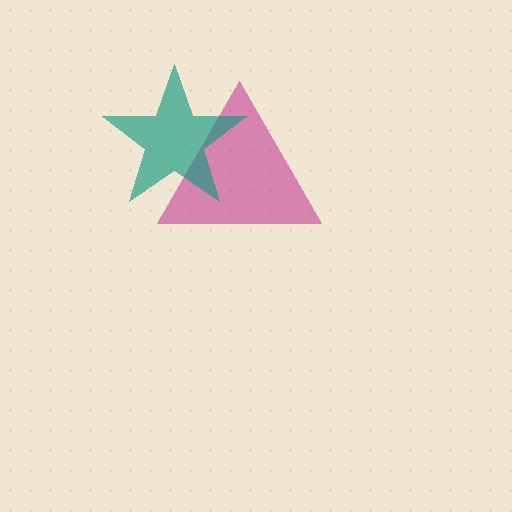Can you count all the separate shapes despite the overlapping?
Yes, there are 2 separate shapes.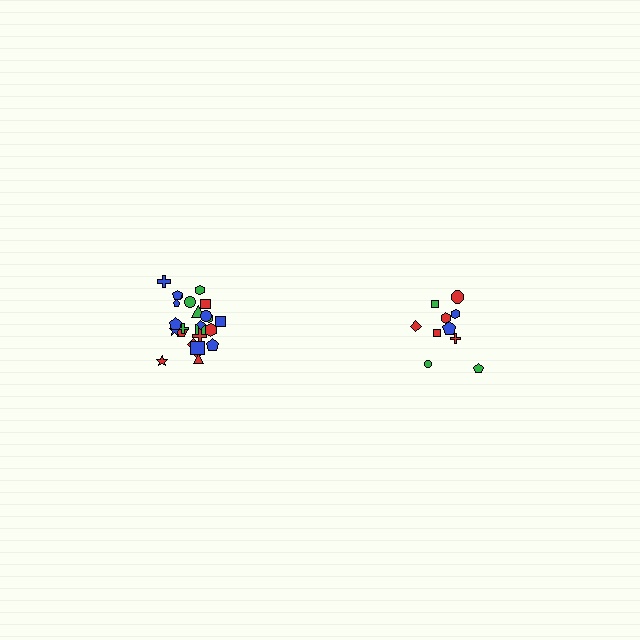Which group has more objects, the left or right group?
The left group.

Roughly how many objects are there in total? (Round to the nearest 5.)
Roughly 35 objects in total.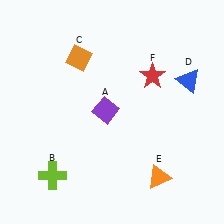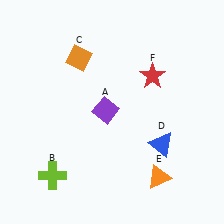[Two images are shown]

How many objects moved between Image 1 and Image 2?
1 object moved between the two images.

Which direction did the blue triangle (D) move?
The blue triangle (D) moved down.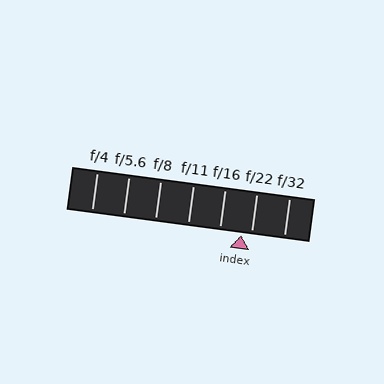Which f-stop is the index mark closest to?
The index mark is closest to f/22.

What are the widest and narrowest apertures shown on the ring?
The widest aperture shown is f/4 and the narrowest is f/32.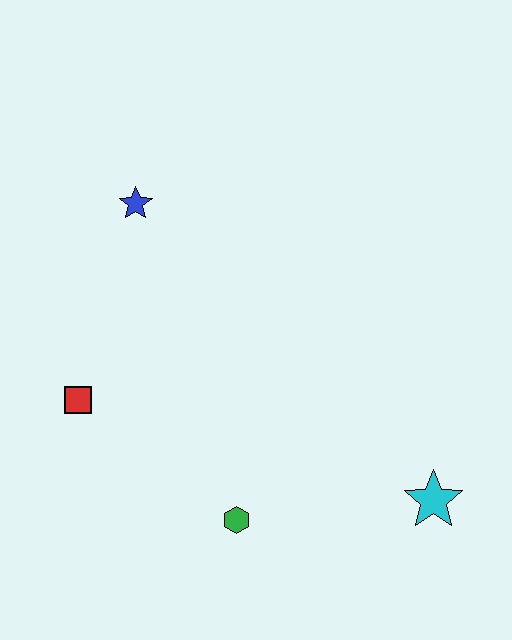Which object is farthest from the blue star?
The cyan star is farthest from the blue star.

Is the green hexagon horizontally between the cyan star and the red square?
Yes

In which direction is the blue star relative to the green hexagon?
The blue star is above the green hexagon.